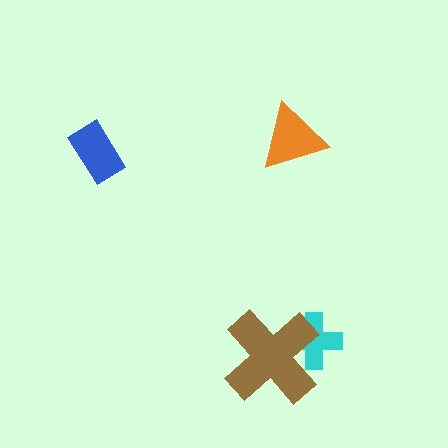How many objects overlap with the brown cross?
1 object overlaps with the brown cross.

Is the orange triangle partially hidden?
No, no other shape covers it.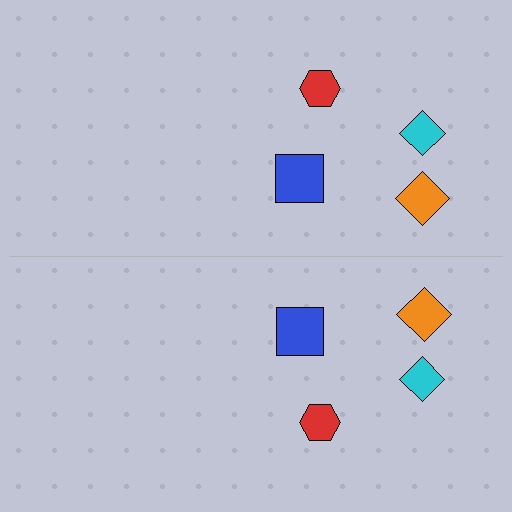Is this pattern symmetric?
Yes, this pattern has bilateral (reflection) symmetry.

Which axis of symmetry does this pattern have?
The pattern has a horizontal axis of symmetry running through the center of the image.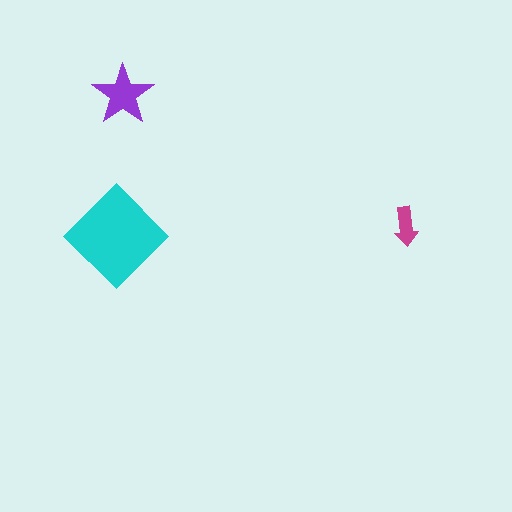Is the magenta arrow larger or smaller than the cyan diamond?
Smaller.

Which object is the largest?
The cyan diamond.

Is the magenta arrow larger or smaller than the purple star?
Smaller.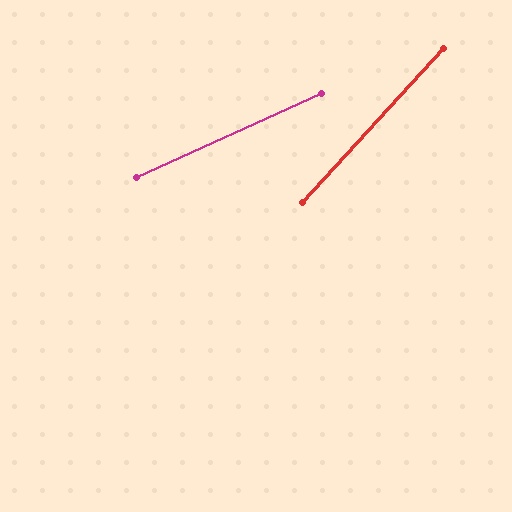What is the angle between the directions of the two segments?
Approximately 23 degrees.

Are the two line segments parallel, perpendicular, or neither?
Neither parallel nor perpendicular — they differ by about 23°.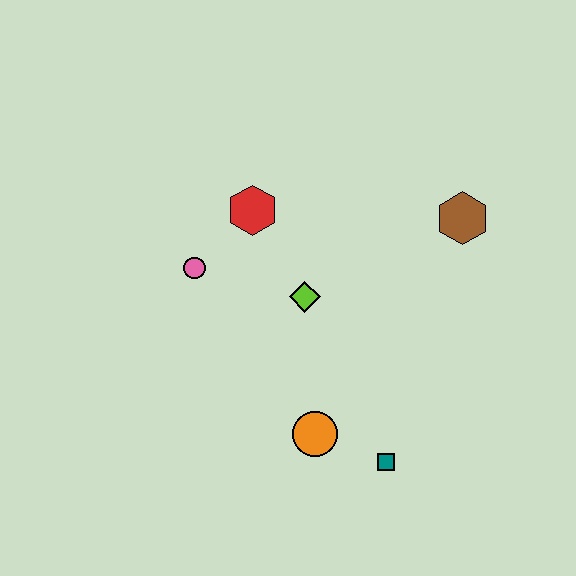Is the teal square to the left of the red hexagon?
No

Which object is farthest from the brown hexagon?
The pink circle is farthest from the brown hexagon.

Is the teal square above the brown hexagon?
No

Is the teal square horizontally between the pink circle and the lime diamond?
No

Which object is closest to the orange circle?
The teal square is closest to the orange circle.